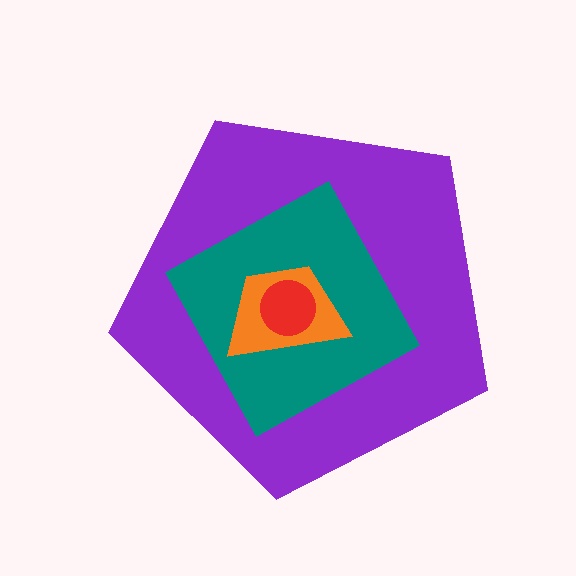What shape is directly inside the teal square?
The orange trapezoid.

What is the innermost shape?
The red circle.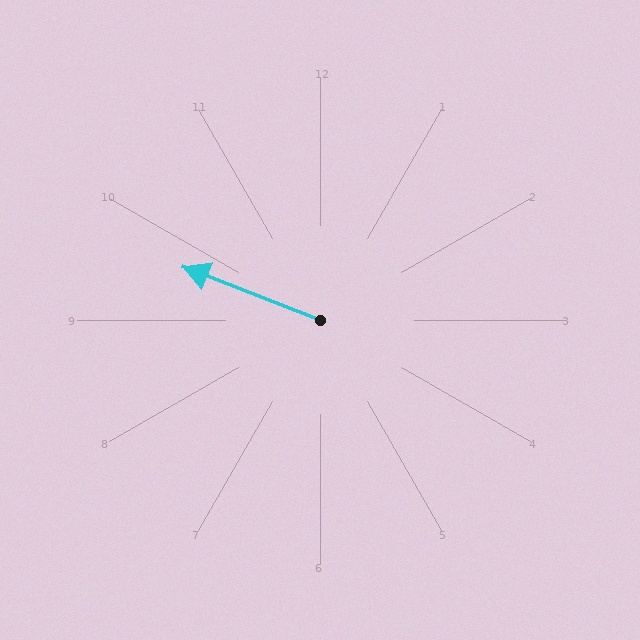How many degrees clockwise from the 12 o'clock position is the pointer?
Approximately 291 degrees.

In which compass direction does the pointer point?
West.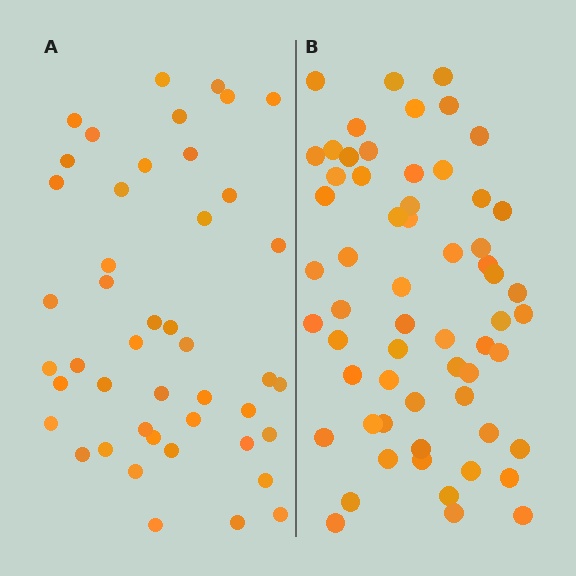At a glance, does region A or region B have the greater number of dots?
Region B (the right region) has more dots.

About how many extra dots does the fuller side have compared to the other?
Region B has approximately 15 more dots than region A.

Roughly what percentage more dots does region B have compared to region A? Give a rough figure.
About 35% more.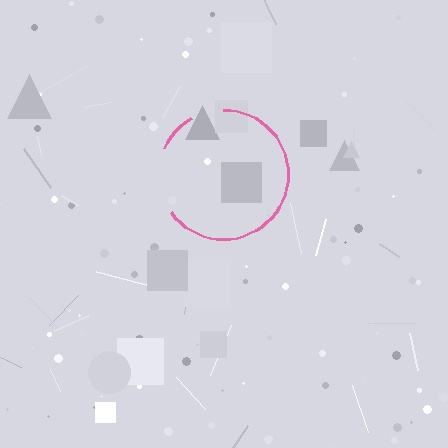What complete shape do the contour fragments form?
The contour fragments form a circle.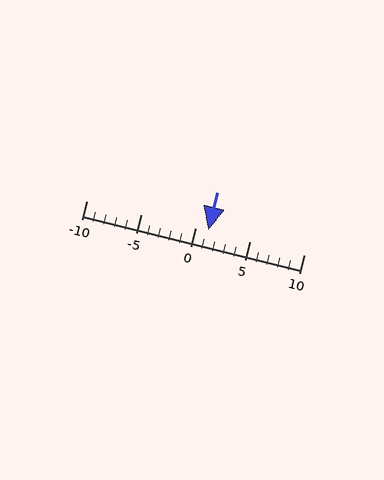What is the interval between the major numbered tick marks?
The major tick marks are spaced 5 units apart.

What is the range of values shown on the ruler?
The ruler shows values from -10 to 10.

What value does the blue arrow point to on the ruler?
The blue arrow points to approximately 1.